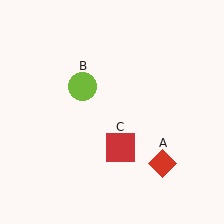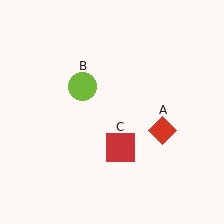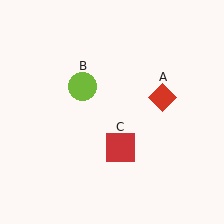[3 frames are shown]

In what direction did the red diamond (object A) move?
The red diamond (object A) moved up.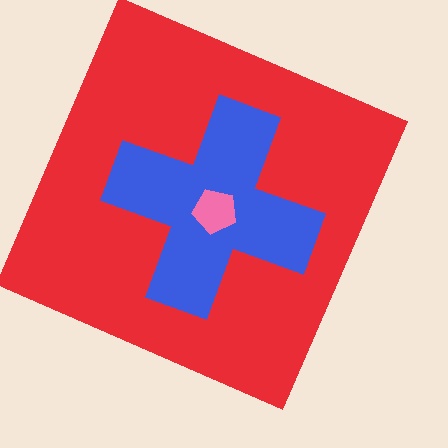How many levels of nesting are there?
3.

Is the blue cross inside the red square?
Yes.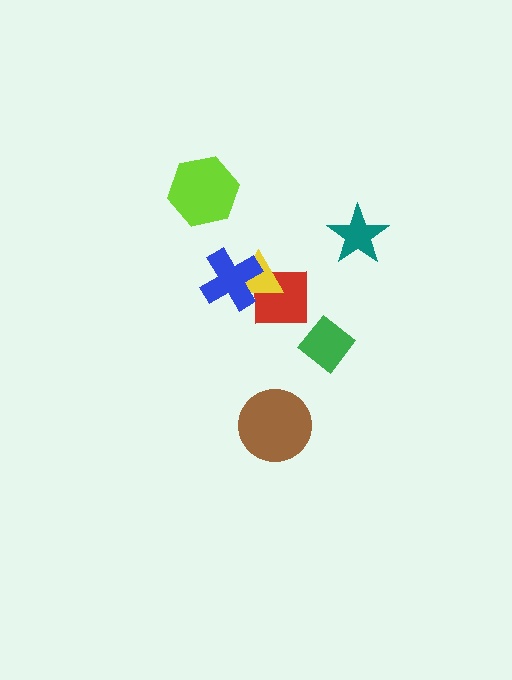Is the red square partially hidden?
Yes, it is partially covered by another shape.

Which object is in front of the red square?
The yellow triangle is in front of the red square.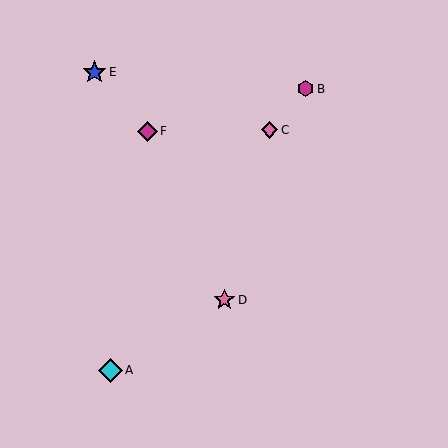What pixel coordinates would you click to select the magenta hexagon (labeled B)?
Click at (305, 89) to select the magenta hexagon B.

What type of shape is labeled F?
Shape F is a magenta diamond.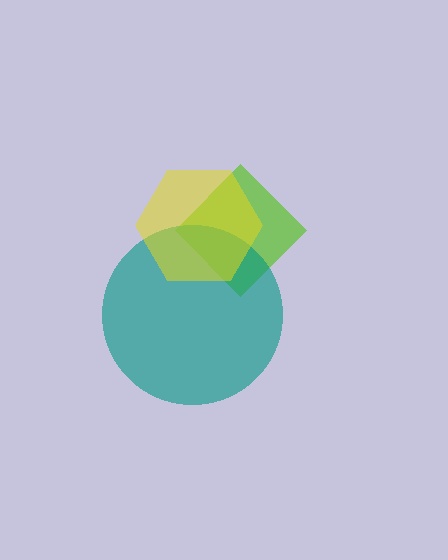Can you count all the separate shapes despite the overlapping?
Yes, there are 3 separate shapes.